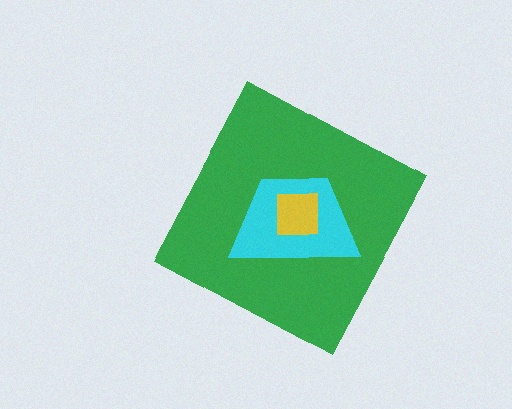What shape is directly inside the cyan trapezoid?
The yellow square.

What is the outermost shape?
The green diamond.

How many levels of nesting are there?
3.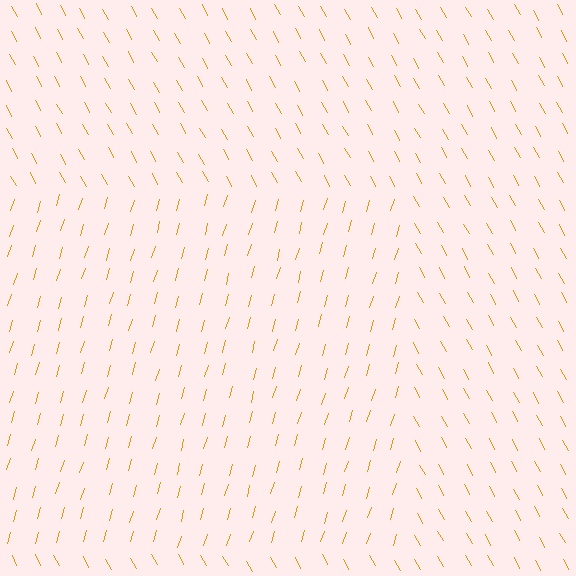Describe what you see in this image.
The image is filled with small orange line segments. A rectangle region in the image has lines oriented differently from the surrounding lines, creating a visible texture boundary.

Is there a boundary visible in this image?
Yes, there is a texture boundary formed by a change in line orientation.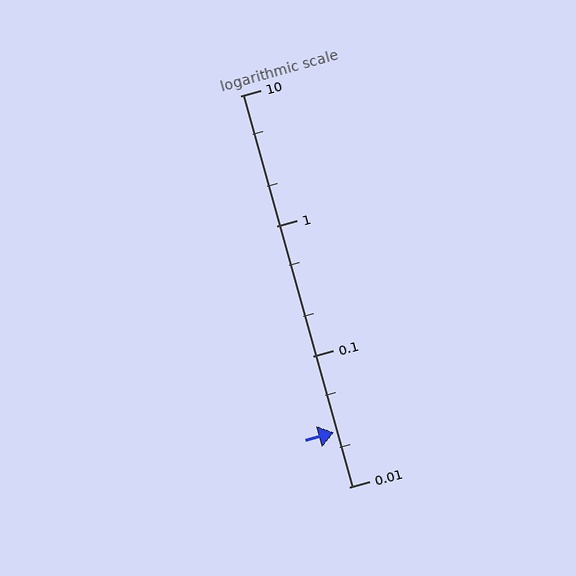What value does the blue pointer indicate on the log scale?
The pointer indicates approximately 0.026.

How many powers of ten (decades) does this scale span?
The scale spans 3 decades, from 0.01 to 10.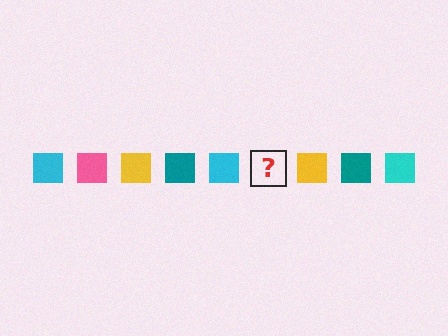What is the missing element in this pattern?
The missing element is a pink square.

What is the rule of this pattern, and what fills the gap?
The rule is that the pattern cycles through cyan, pink, yellow, teal squares. The gap should be filled with a pink square.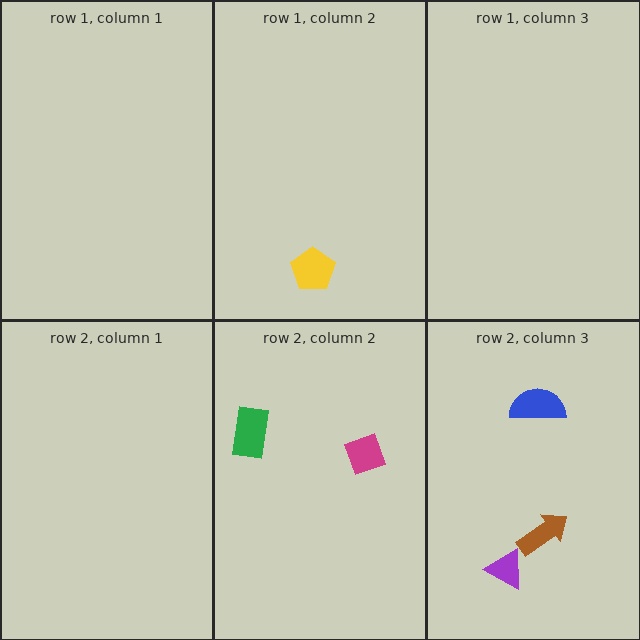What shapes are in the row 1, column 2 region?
The yellow pentagon.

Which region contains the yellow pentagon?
The row 1, column 2 region.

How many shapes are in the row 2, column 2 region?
2.